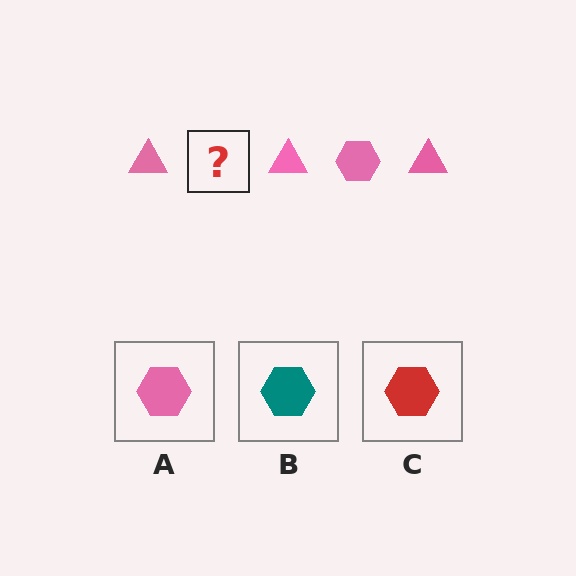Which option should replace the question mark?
Option A.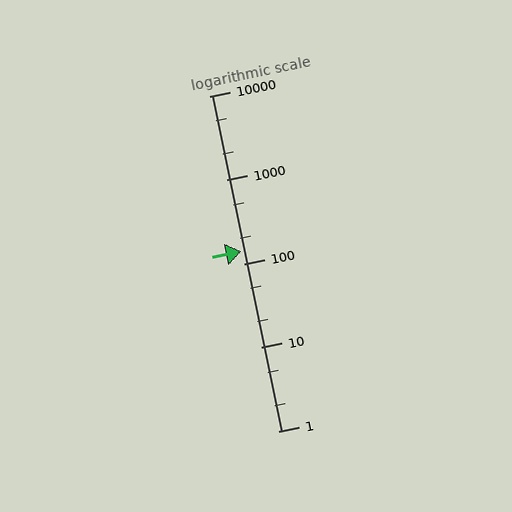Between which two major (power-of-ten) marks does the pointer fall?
The pointer is between 100 and 1000.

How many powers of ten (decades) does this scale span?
The scale spans 4 decades, from 1 to 10000.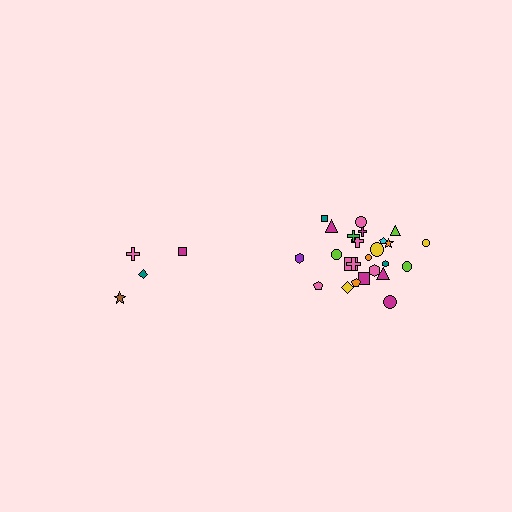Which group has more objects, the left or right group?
The right group.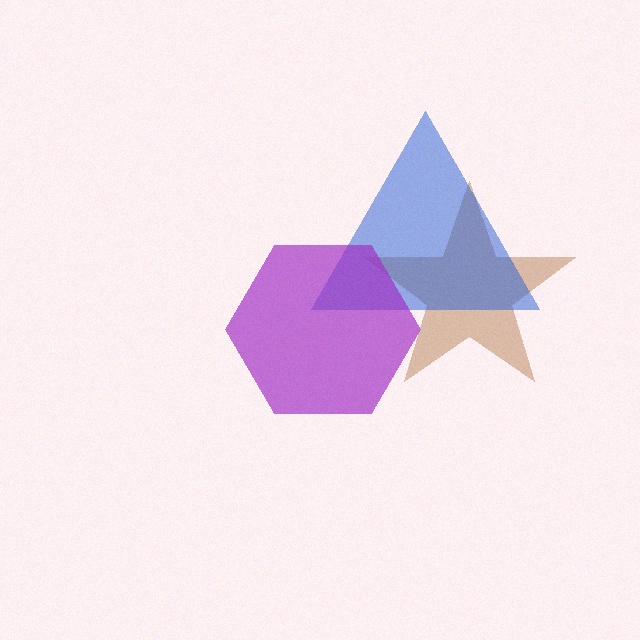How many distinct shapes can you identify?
There are 3 distinct shapes: a brown star, a blue triangle, a purple hexagon.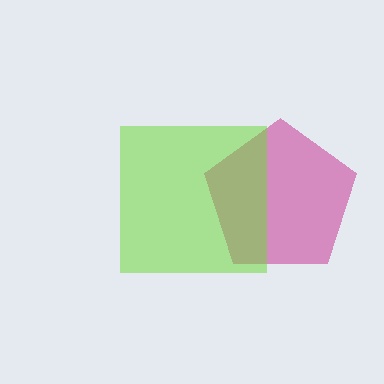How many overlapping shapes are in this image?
There are 2 overlapping shapes in the image.